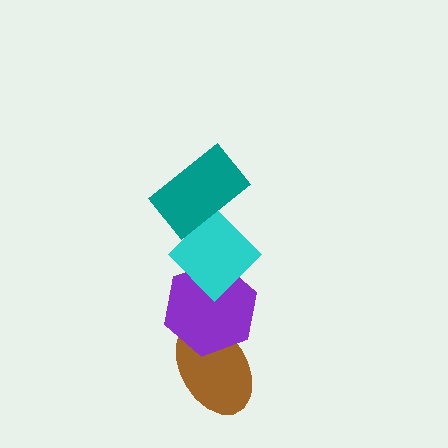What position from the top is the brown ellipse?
The brown ellipse is 4th from the top.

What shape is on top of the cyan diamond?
The teal rectangle is on top of the cyan diamond.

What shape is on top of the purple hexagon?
The cyan diamond is on top of the purple hexagon.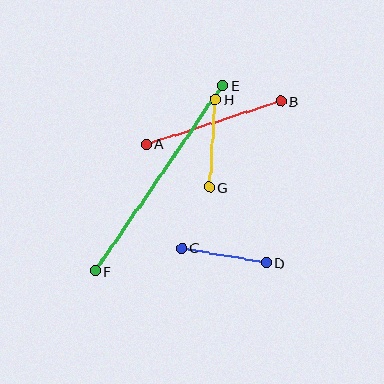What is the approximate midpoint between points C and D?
The midpoint is at approximately (224, 255) pixels.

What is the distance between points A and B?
The distance is approximately 141 pixels.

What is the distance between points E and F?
The distance is approximately 225 pixels.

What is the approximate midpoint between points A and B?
The midpoint is at approximately (214, 123) pixels.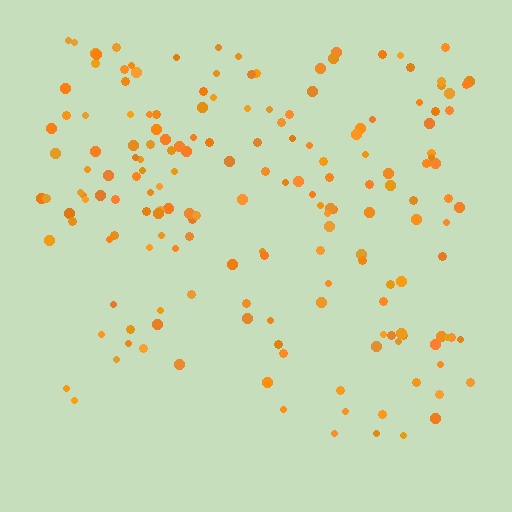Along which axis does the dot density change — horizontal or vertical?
Vertical.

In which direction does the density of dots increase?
From bottom to top, with the top side densest.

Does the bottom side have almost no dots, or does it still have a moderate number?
Still a moderate number, just noticeably fewer than the top.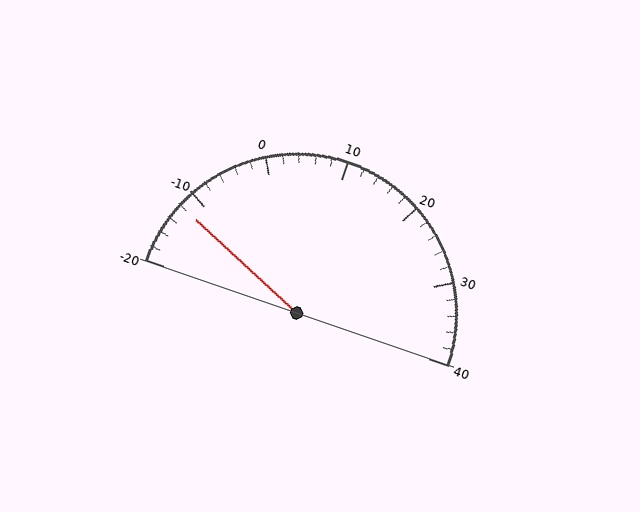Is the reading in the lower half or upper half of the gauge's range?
The reading is in the lower half of the range (-20 to 40).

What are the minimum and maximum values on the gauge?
The gauge ranges from -20 to 40.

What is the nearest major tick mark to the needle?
The nearest major tick mark is -10.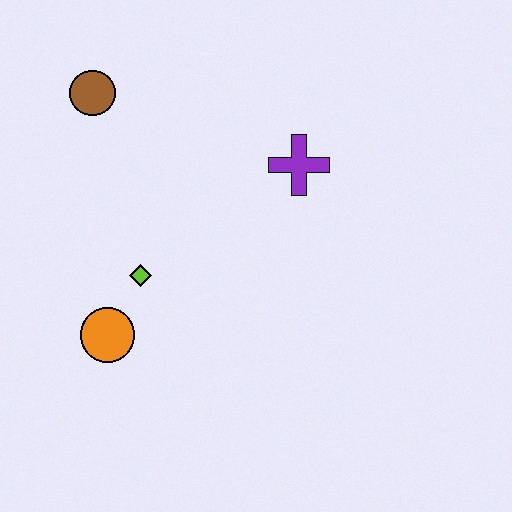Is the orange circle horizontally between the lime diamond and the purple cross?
No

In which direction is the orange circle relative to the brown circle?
The orange circle is below the brown circle.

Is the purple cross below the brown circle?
Yes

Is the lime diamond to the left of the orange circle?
No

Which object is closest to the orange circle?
The lime diamond is closest to the orange circle.